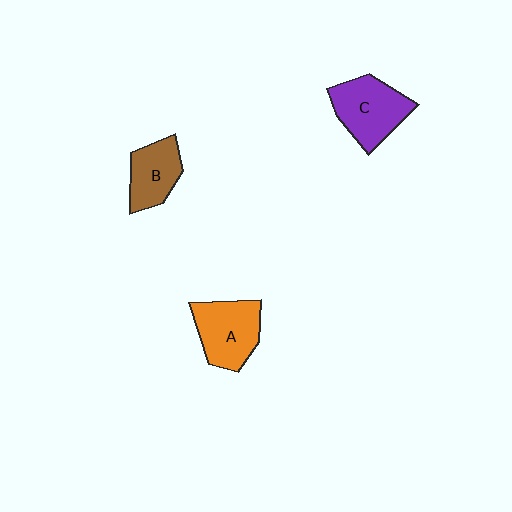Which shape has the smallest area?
Shape B (brown).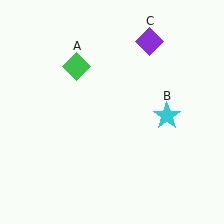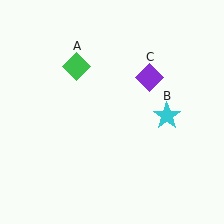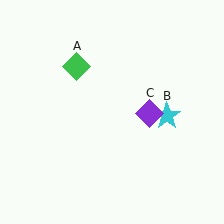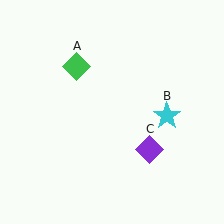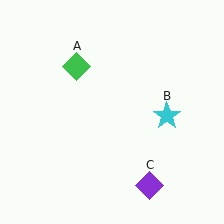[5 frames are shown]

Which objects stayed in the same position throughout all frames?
Green diamond (object A) and cyan star (object B) remained stationary.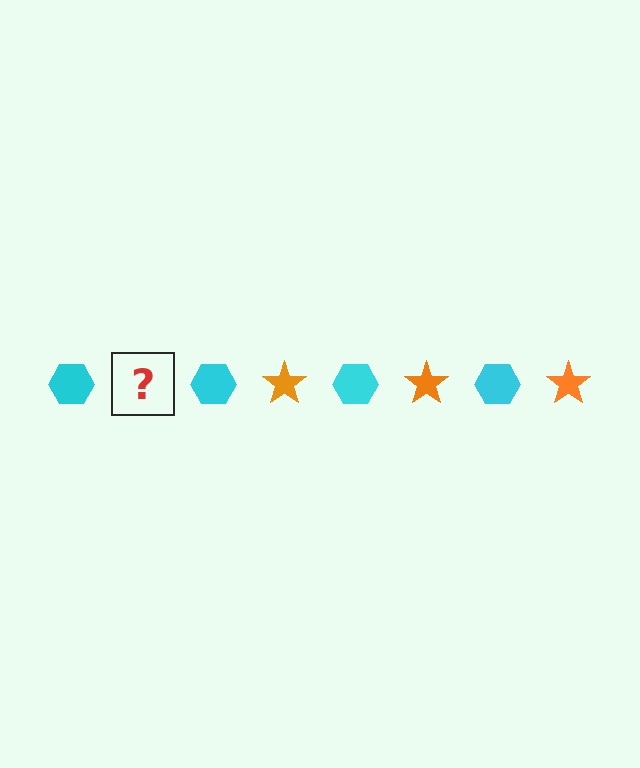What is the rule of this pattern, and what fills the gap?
The rule is that the pattern alternates between cyan hexagon and orange star. The gap should be filled with an orange star.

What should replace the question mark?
The question mark should be replaced with an orange star.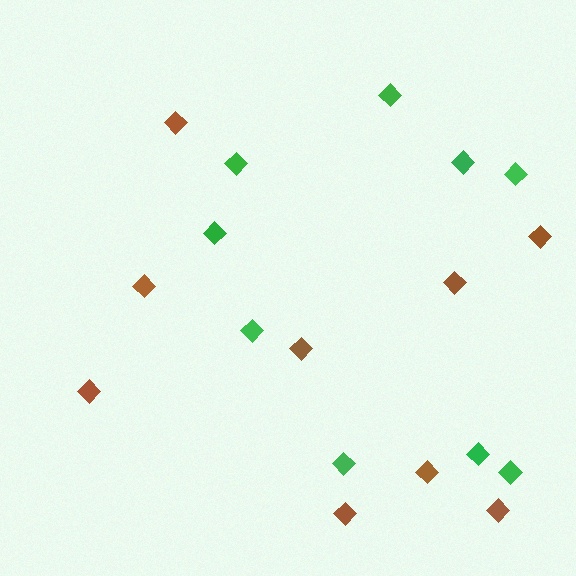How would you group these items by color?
There are 2 groups: one group of green diamonds (9) and one group of brown diamonds (9).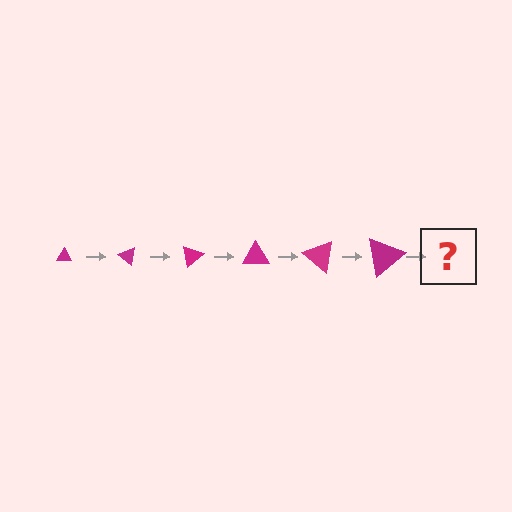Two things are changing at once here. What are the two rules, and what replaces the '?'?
The two rules are that the triangle grows larger each step and it rotates 40 degrees each step. The '?' should be a triangle, larger than the previous one and rotated 240 degrees from the start.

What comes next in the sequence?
The next element should be a triangle, larger than the previous one and rotated 240 degrees from the start.